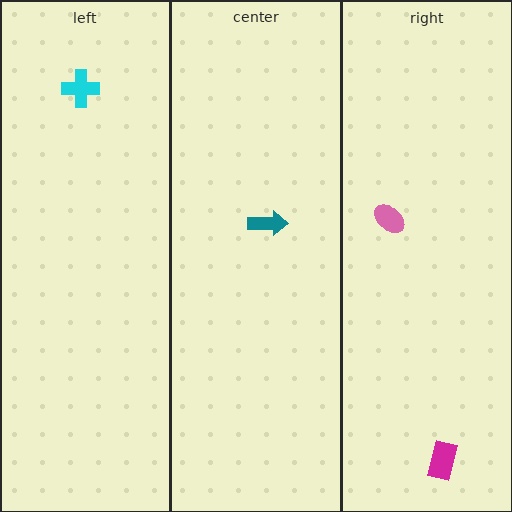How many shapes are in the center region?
1.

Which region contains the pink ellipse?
The right region.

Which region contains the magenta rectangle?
The right region.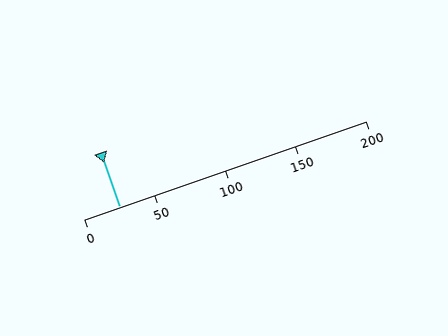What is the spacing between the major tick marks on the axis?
The major ticks are spaced 50 apart.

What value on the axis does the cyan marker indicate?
The marker indicates approximately 25.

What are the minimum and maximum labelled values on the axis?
The axis runs from 0 to 200.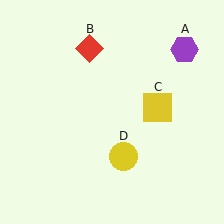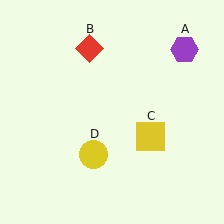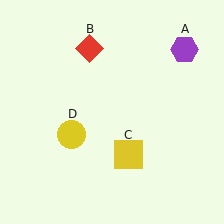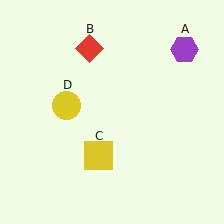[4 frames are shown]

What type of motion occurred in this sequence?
The yellow square (object C), yellow circle (object D) rotated clockwise around the center of the scene.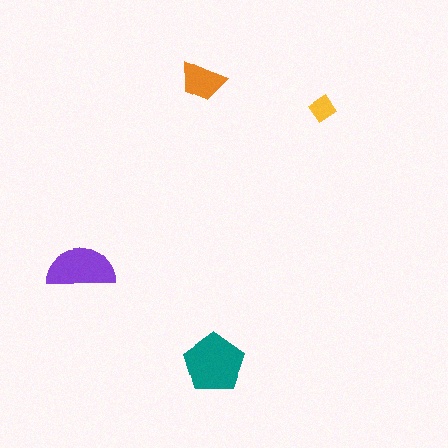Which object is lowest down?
The teal pentagon is bottommost.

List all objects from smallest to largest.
The yellow diamond, the orange trapezoid, the purple semicircle, the teal pentagon.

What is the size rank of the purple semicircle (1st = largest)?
2nd.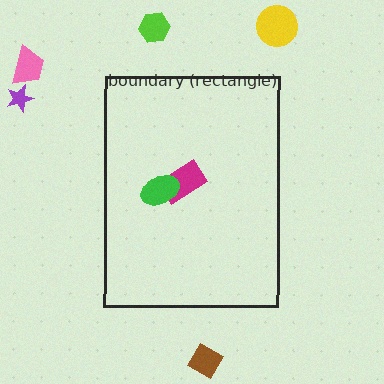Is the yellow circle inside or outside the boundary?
Outside.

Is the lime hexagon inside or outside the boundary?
Outside.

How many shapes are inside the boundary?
2 inside, 5 outside.